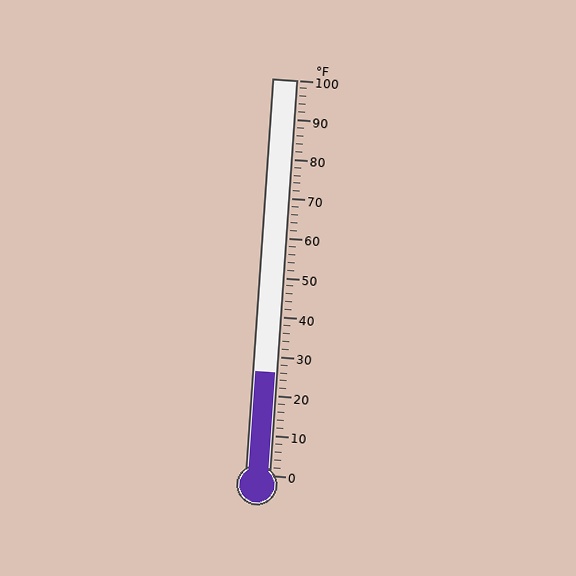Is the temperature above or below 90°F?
The temperature is below 90°F.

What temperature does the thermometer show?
The thermometer shows approximately 26°F.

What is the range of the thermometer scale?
The thermometer scale ranges from 0°F to 100°F.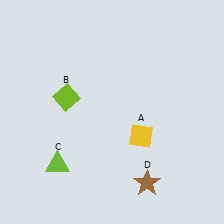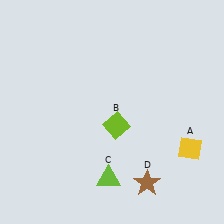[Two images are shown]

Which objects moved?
The objects that moved are: the yellow diamond (A), the lime diamond (B), the lime triangle (C).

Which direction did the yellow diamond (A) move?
The yellow diamond (A) moved right.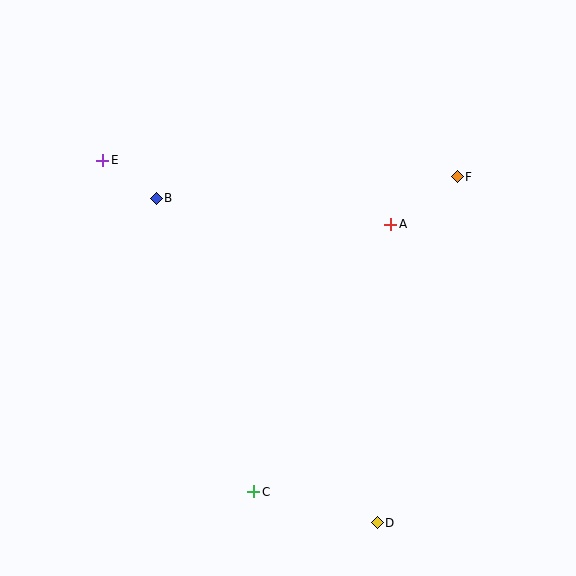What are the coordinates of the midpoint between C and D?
The midpoint between C and D is at (316, 507).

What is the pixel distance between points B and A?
The distance between B and A is 236 pixels.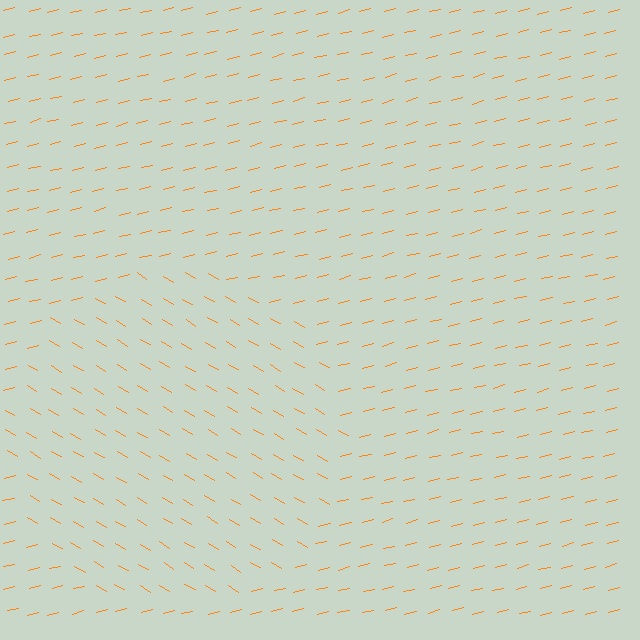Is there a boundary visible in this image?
Yes, there is a texture boundary formed by a change in line orientation.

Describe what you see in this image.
The image is filled with small orange line segments. A circle region in the image has lines oriented differently from the surrounding lines, creating a visible texture boundary.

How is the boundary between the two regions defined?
The boundary is defined purely by a change in line orientation (approximately 45 degrees difference). All lines are the same color and thickness.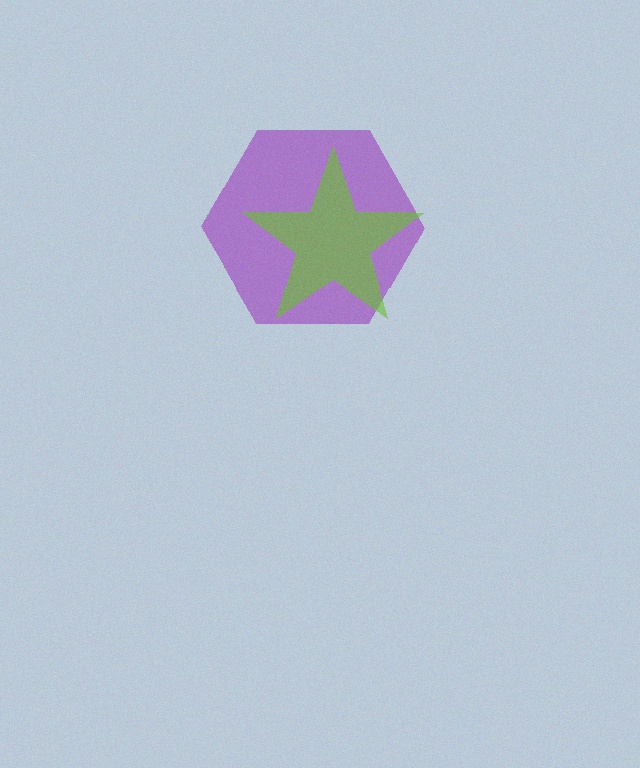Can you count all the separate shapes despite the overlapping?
Yes, there are 2 separate shapes.